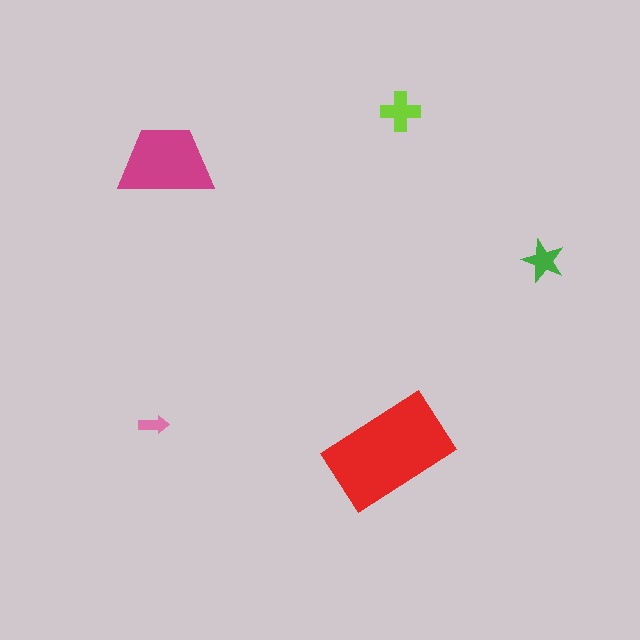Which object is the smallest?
The pink arrow.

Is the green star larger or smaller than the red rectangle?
Smaller.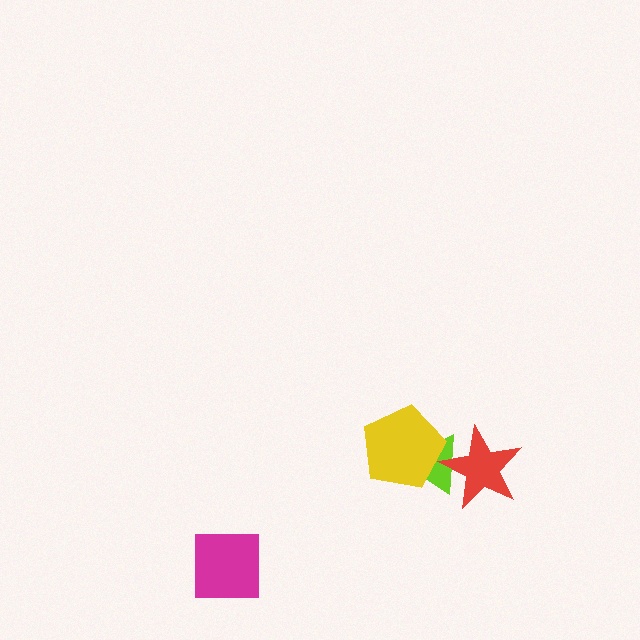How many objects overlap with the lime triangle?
2 objects overlap with the lime triangle.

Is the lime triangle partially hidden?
Yes, it is partially covered by another shape.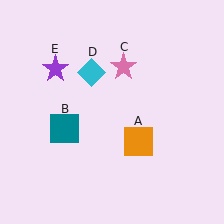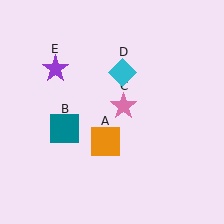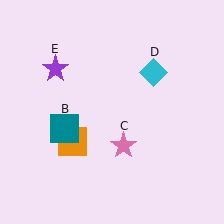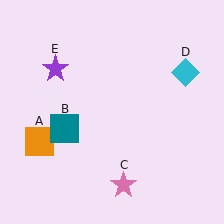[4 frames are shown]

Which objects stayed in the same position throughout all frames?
Teal square (object B) and purple star (object E) remained stationary.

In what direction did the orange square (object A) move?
The orange square (object A) moved left.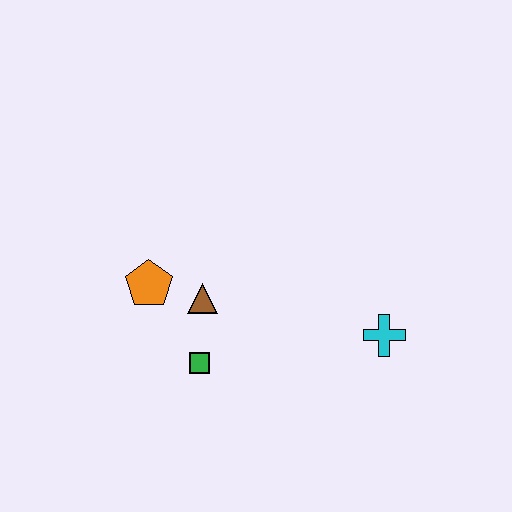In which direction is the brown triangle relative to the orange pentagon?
The brown triangle is to the right of the orange pentagon.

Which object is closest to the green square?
The brown triangle is closest to the green square.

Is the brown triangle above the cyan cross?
Yes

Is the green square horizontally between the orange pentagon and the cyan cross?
Yes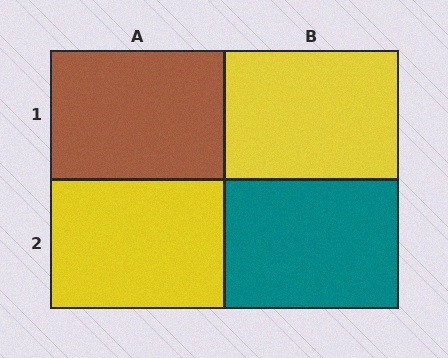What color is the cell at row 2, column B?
Teal.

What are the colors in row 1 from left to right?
Brown, yellow.